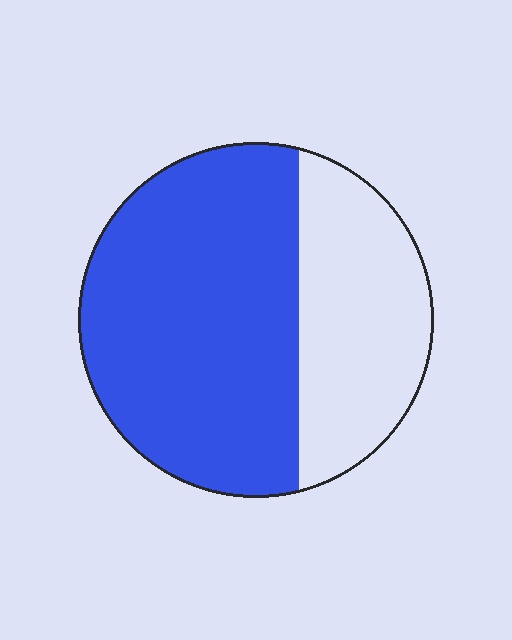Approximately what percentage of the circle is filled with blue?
Approximately 65%.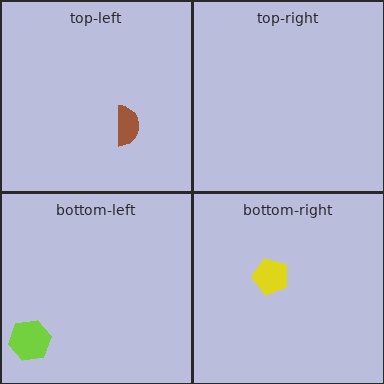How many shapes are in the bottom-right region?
1.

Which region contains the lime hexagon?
The bottom-left region.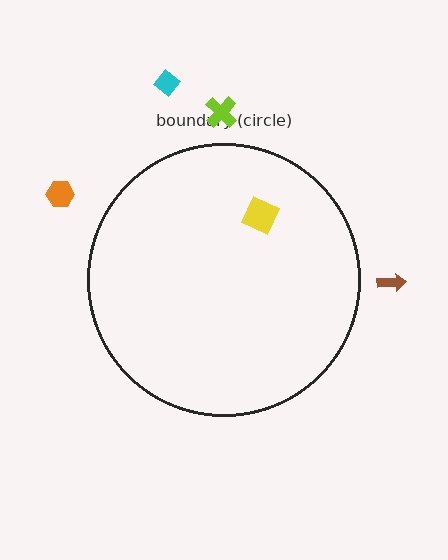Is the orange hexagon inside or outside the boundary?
Outside.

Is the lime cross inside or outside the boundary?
Outside.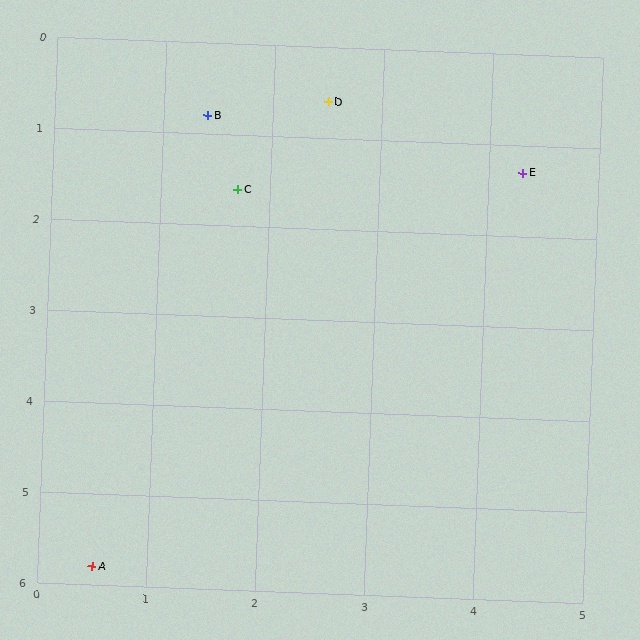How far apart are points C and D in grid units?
Points C and D are about 1.3 grid units apart.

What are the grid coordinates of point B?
Point B is at approximately (1.4, 0.8).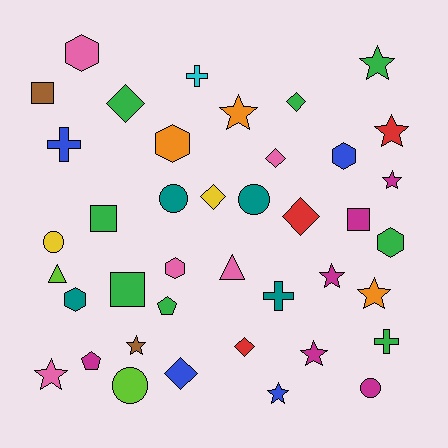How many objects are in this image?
There are 40 objects.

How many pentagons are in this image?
There are 2 pentagons.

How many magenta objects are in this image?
There are 6 magenta objects.